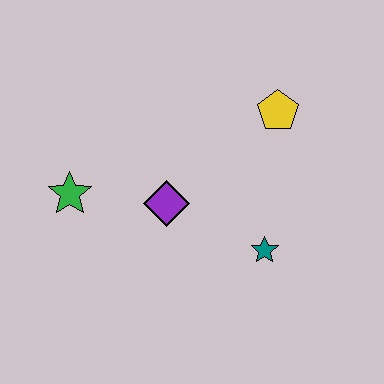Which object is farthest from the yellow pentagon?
The green star is farthest from the yellow pentagon.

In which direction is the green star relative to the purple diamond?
The green star is to the left of the purple diamond.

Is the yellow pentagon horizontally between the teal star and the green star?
No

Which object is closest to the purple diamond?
The green star is closest to the purple diamond.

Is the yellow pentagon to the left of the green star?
No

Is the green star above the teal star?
Yes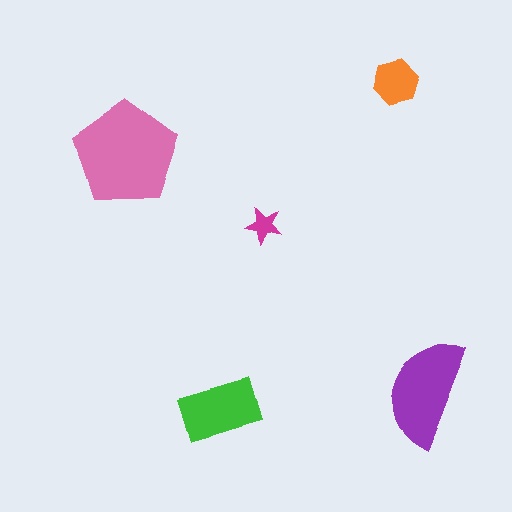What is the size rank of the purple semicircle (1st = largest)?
2nd.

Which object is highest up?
The orange hexagon is topmost.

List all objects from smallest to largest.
The magenta star, the orange hexagon, the green rectangle, the purple semicircle, the pink pentagon.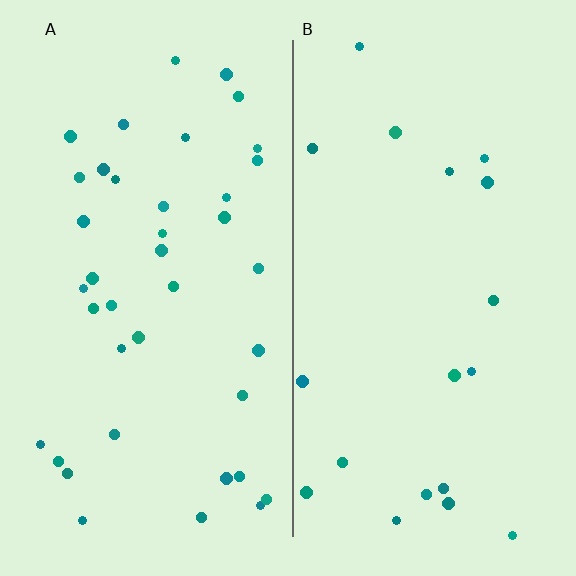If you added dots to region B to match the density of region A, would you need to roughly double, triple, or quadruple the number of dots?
Approximately double.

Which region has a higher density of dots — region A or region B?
A (the left).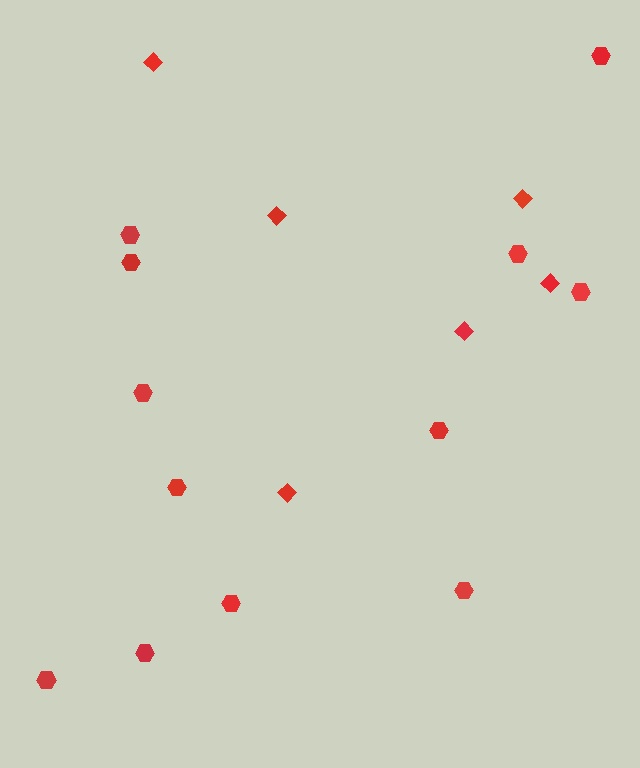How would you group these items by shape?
There are 2 groups: one group of hexagons (12) and one group of diamonds (6).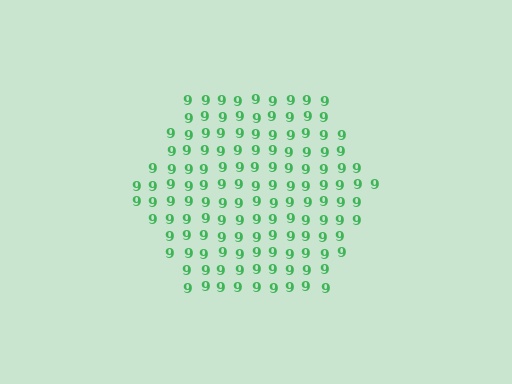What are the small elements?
The small elements are digit 9's.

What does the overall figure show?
The overall figure shows a hexagon.